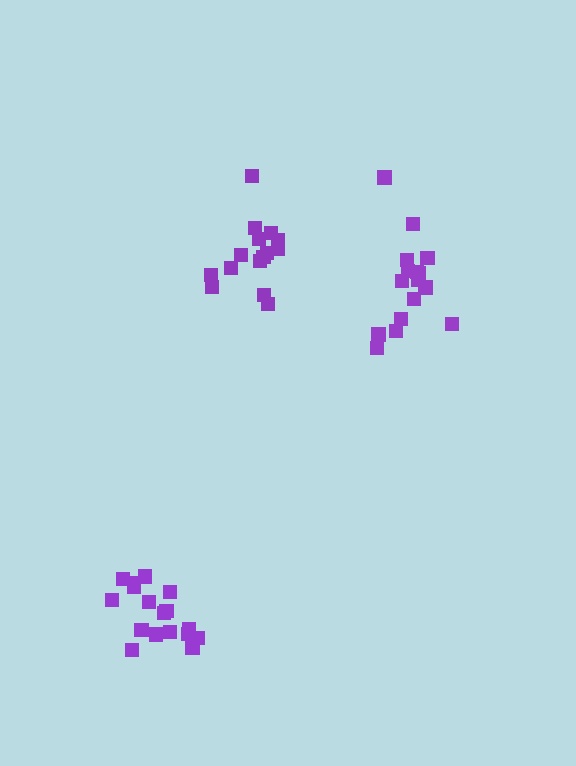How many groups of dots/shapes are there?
There are 3 groups.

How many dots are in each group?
Group 1: 15 dots, Group 2: 17 dots, Group 3: 16 dots (48 total).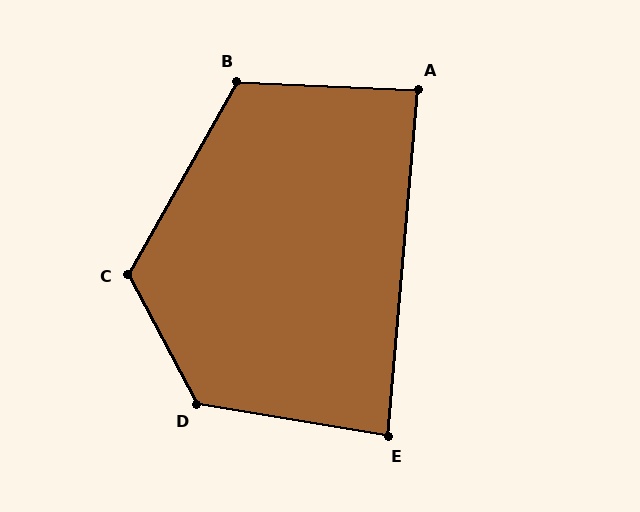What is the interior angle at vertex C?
Approximately 123 degrees (obtuse).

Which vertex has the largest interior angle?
D, at approximately 127 degrees.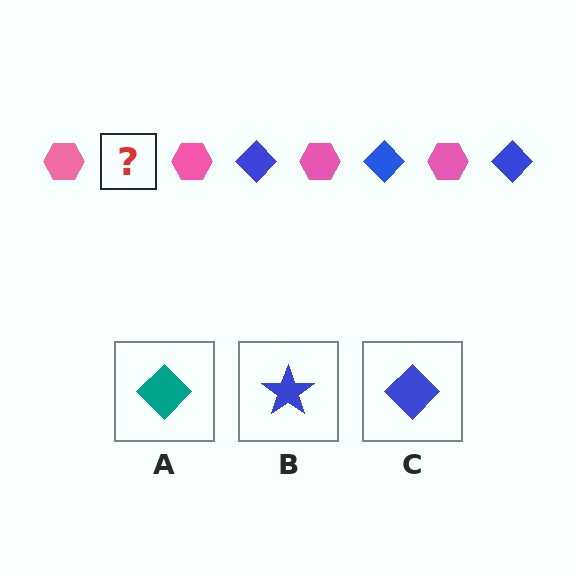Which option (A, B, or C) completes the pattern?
C.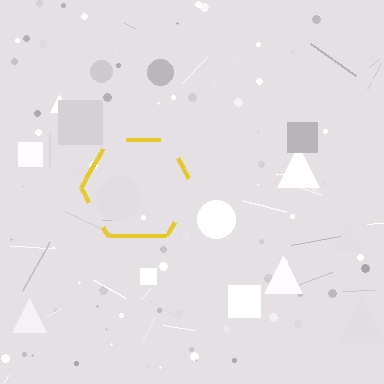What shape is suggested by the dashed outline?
The dashed outline suggests a hexagon.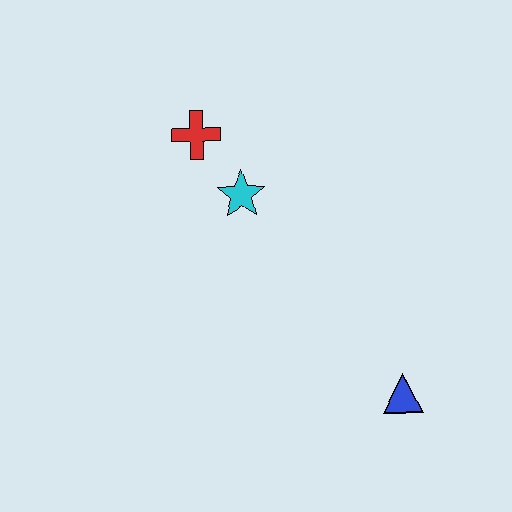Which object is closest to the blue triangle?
The cyan star is closest to the blue triangle.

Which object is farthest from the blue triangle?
The red cross is farthest from the blue triangle.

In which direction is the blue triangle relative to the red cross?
The blue triangle is below the red cross.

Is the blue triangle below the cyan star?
Yes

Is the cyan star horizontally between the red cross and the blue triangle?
Yes